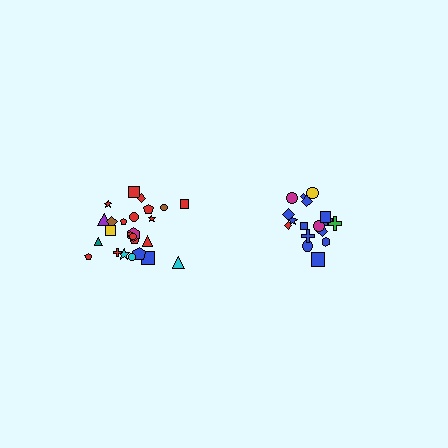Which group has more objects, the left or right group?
The left group.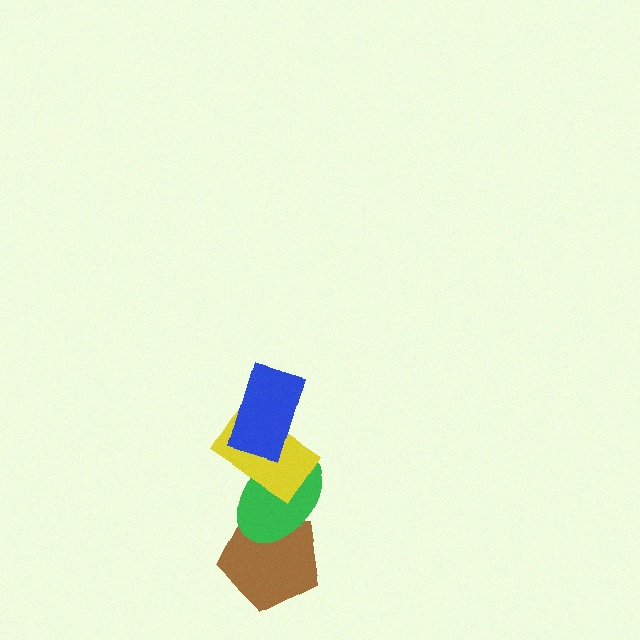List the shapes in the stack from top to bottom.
From top to bottom: the blue rectangle, the yellow rectangle, the green ellipse, the brown pentagon.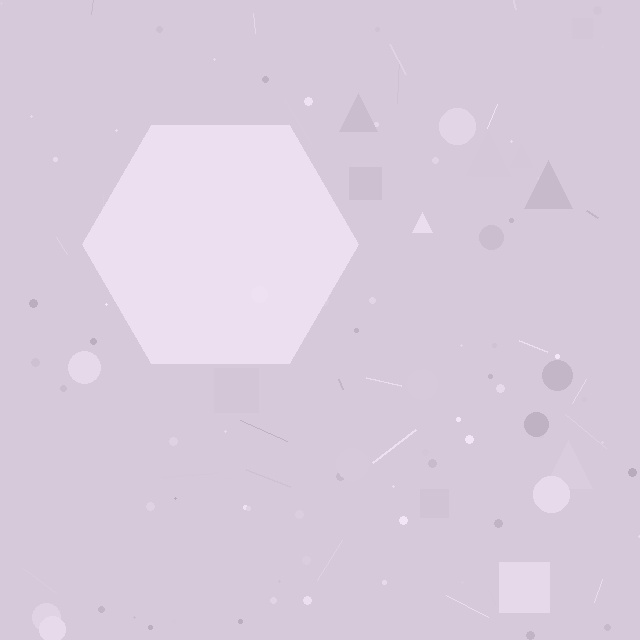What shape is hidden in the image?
A hexagon is hidden in the image.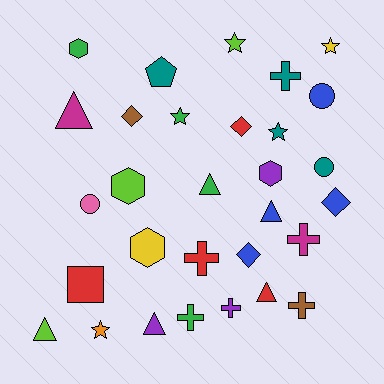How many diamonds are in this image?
There are 4 diamonds.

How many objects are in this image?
There are 30 objects.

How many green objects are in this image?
There are 4 green objects.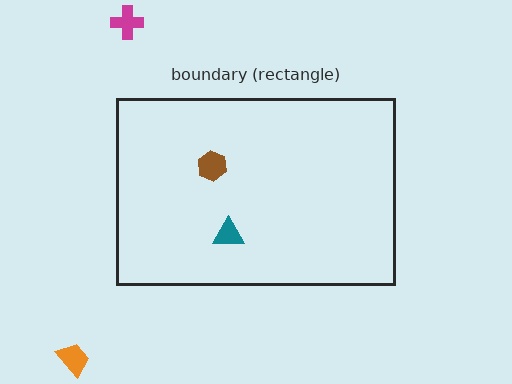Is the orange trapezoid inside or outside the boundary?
Outside.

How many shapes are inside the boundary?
2 inside, 2 outside.